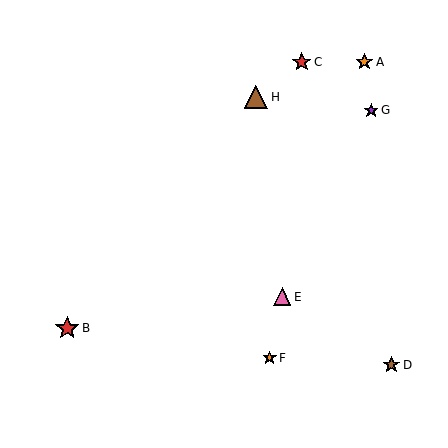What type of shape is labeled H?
Shape H is a brown triangle.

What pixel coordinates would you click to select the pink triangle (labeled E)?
Click at (282, 297) to select the pink triangle E.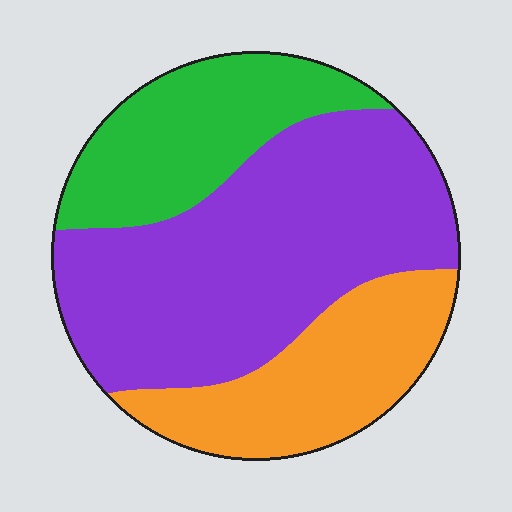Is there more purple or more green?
Purple.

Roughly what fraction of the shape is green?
Green takes up about one quarter (1/4) of the shape.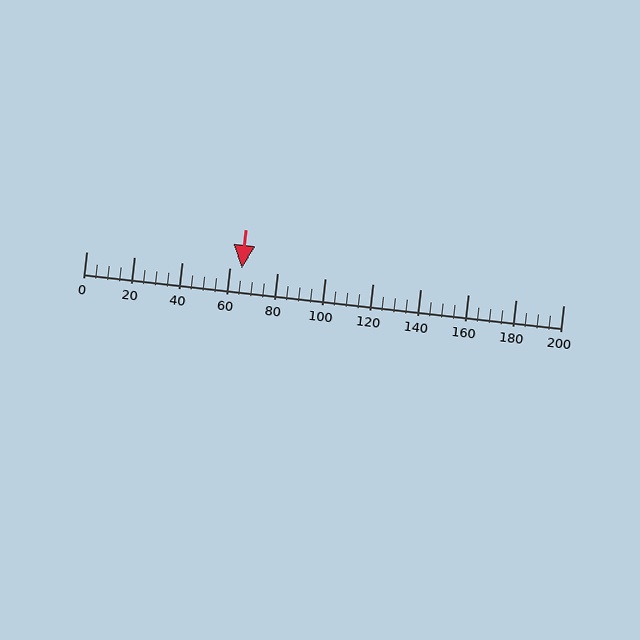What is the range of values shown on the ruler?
The ruler shows values from 0 to 200.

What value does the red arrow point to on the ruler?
The red arrow points to approximately 65.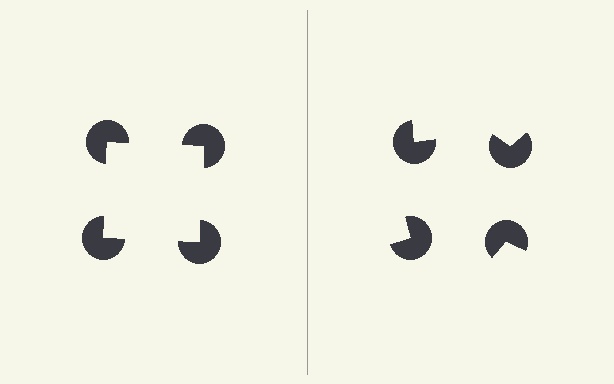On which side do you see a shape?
An illusory square appears on the left side. On the right side the wedge cuts are rotated, so no coherent shape forms.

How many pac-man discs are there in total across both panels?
8 — 4 on each side.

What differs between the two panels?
The pac-man discs are positioned identically on both sides; only the wedge orientations differ. On the left they align to a square; on the right they are misaligned.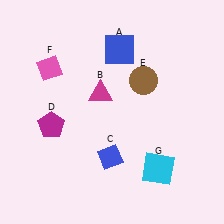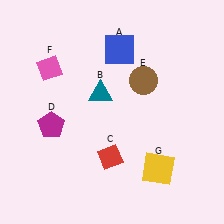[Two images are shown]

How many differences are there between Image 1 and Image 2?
There are 3 differences between the two images.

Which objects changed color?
B changed from magenta to teal. C changed from blue to red. G changed from cyan to yellow.